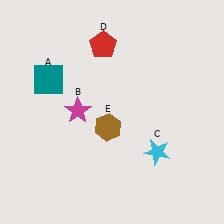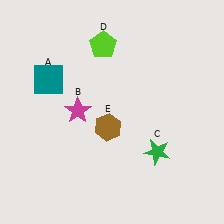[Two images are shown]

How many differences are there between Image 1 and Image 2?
There are 2 differences between the two images.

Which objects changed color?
C changed from cyan to green. D changed from red to lime.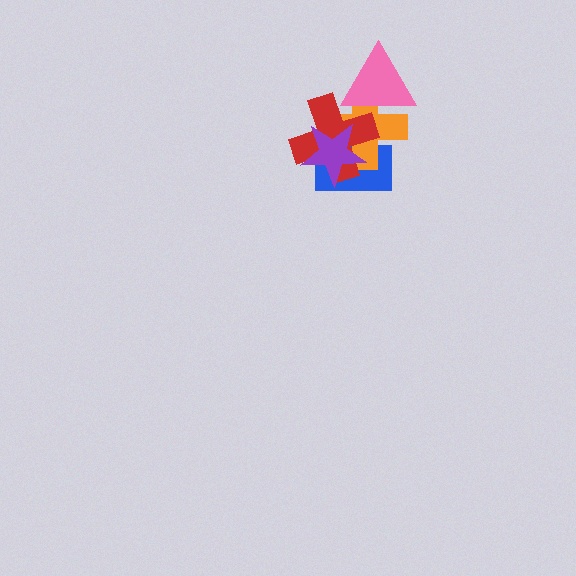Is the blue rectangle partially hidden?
Yes, it is partially covered by another shape.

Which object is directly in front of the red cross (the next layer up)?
The purple star is directly in front of the red cross.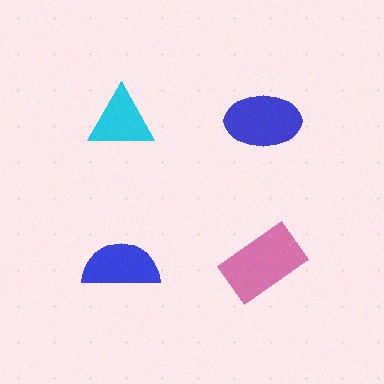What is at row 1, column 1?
A cyan triangle.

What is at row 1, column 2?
A blue ellipse.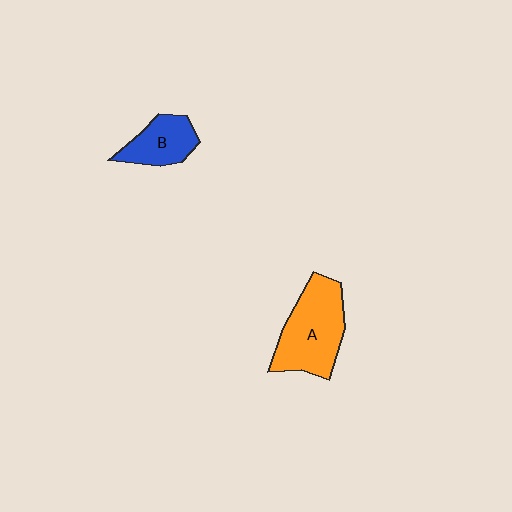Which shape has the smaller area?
Shape B (blue).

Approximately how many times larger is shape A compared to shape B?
Approximately 1.8 times.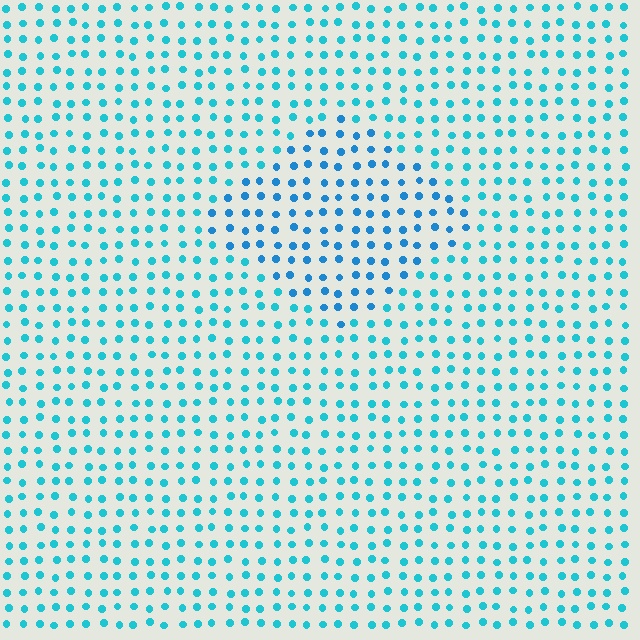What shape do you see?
I see a diamond.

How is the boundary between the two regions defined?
The boundary is defined purely by a slight shift in hue (about 21 degrees). Spacing, size, and orientation are identical on both sides.